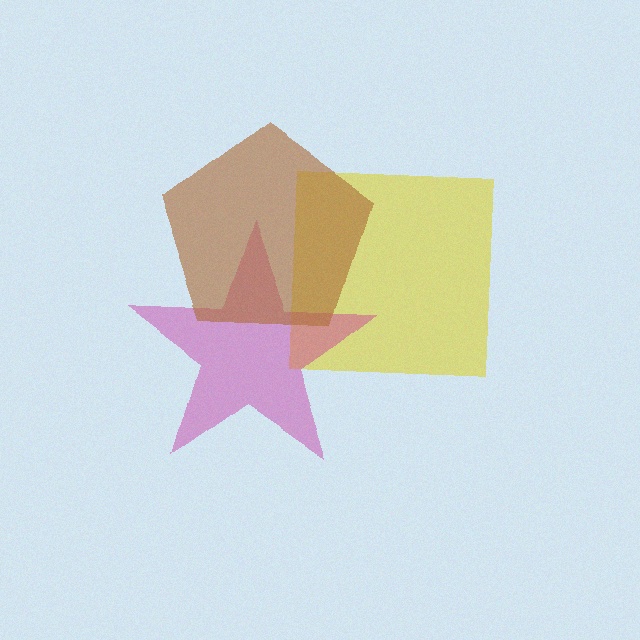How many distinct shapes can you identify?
There are 3 distinct shapes: a yellow square, a magenta star, a brown pentagon.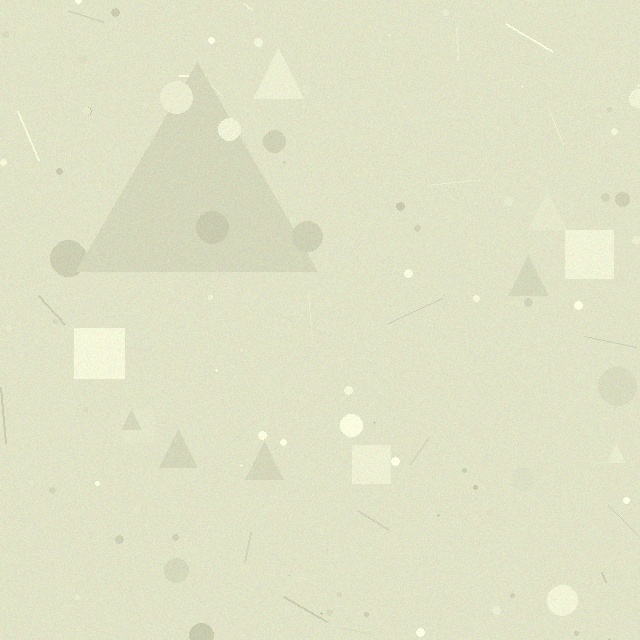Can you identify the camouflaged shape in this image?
The camouflaged shape is a triangle.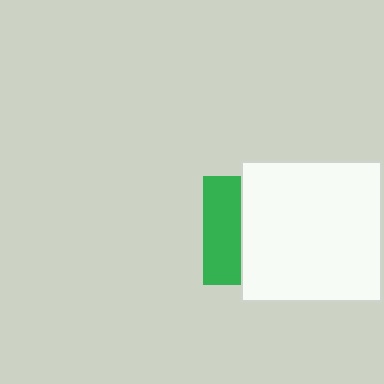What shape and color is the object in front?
The object in front is a white square.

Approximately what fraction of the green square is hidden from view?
Roughly 65% of the green square is hidden behind the white square.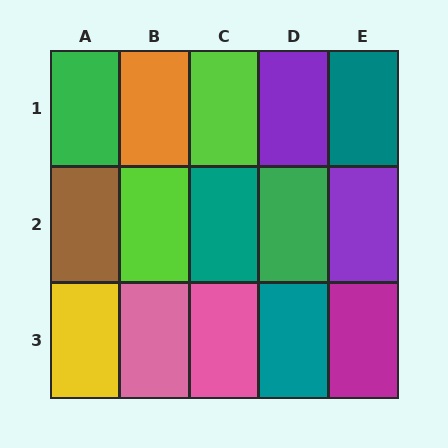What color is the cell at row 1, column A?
Green.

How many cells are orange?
1 cell is orange.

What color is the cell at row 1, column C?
Lime.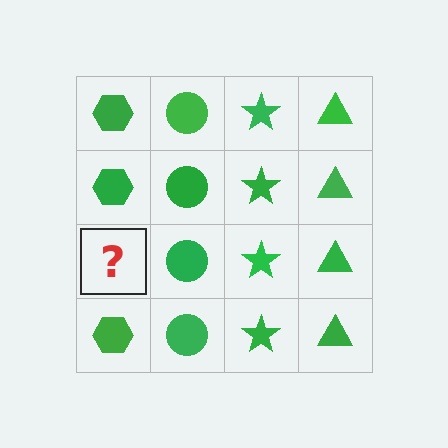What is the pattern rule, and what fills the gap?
The rule is that each column has a consistent shape. The gap should be filled with a green hexagon.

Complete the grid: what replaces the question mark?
The question mark should be replaced with a green hexagon.